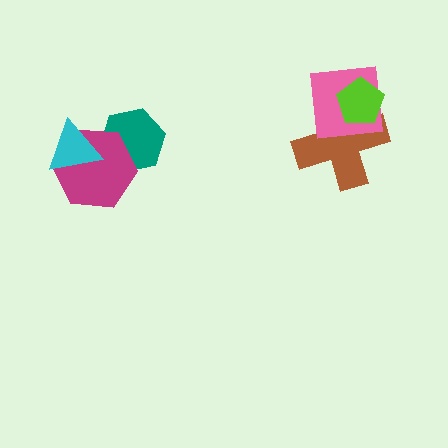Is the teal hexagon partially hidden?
Yes, it is partially covered by another shape.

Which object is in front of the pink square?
The lime pentagon is in front of the pink square.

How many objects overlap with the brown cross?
2 objects overlap with the brown cross.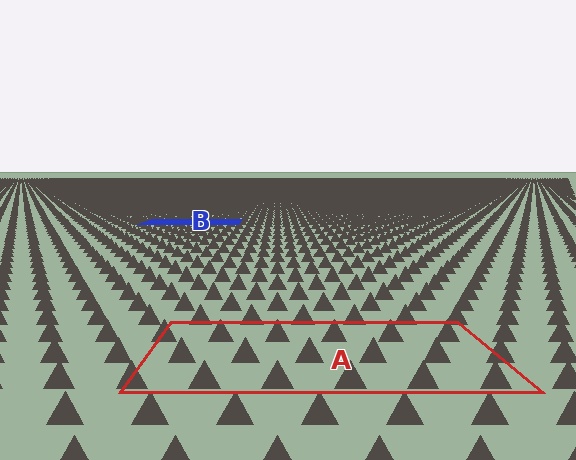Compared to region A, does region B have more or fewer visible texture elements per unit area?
Region B has more texture elements per unit area — they are packed more densely because it is farther away.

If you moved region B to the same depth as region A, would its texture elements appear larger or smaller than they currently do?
They would appear larger. At a closer depth, the same texture elements are projected at a bigger on-screen size.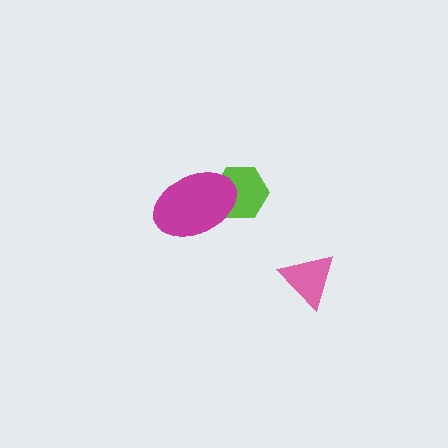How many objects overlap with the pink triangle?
0 objects overlap with the pink triangle.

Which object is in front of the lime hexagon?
The magenta ellipse is in front of the lime hexagon.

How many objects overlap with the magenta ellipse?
1 object overlaps with the magenta ellipse.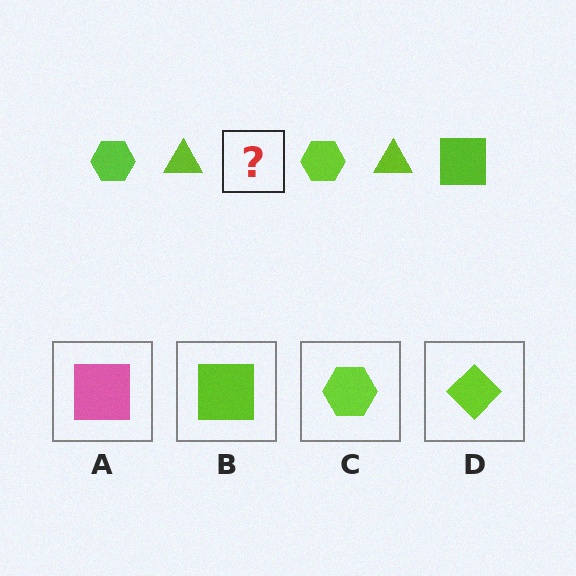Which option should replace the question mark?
Option B.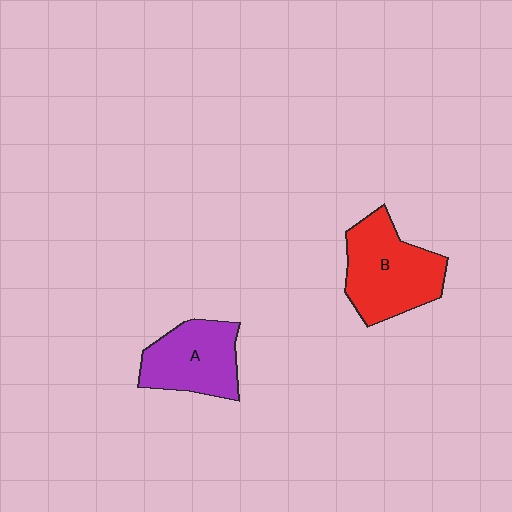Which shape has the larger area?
Shape B (red).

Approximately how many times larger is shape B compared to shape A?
Approximately 1.2 times.